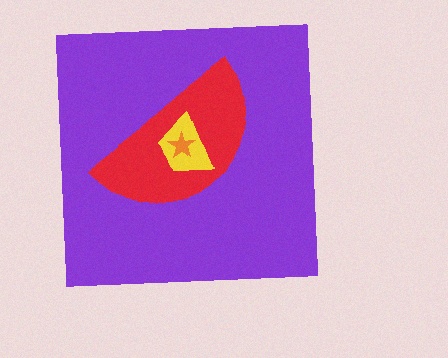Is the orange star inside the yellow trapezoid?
Yes.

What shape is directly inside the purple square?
The red semicircle.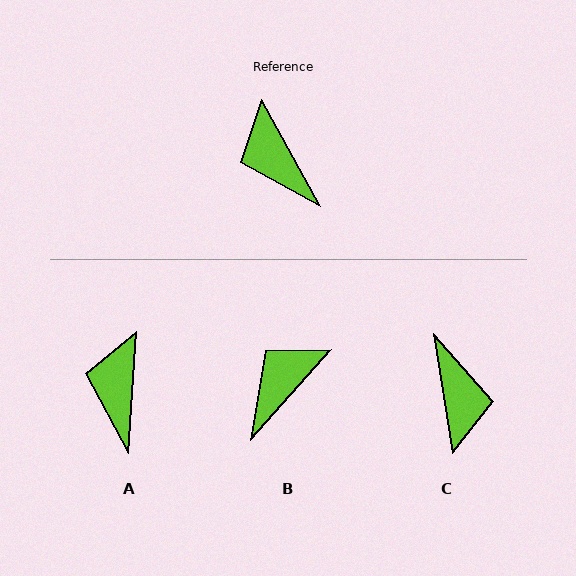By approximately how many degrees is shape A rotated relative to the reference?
Approximately 32 degrees clockwise.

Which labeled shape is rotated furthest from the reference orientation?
C, about 160 degrees away.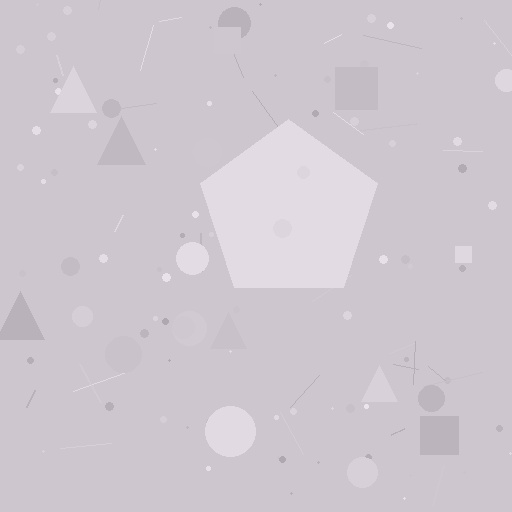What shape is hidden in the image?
A pentagon is hidden in the image.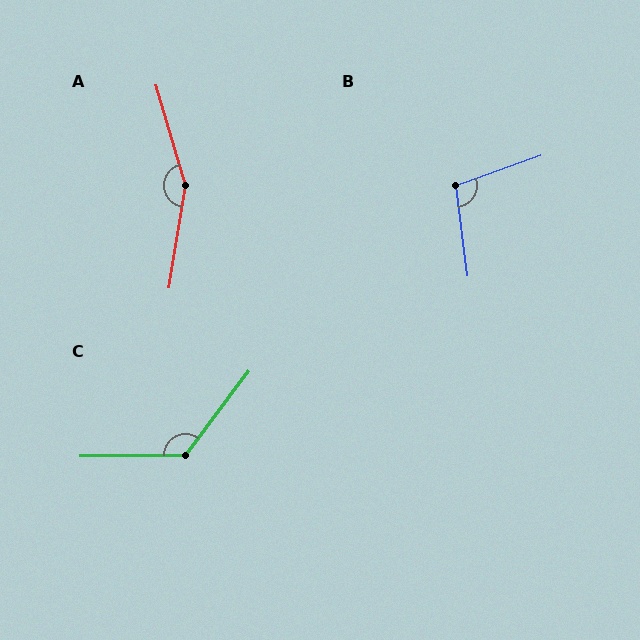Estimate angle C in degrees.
Approximately 127 degrees.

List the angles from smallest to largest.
B (102°), C (127°), A (154°).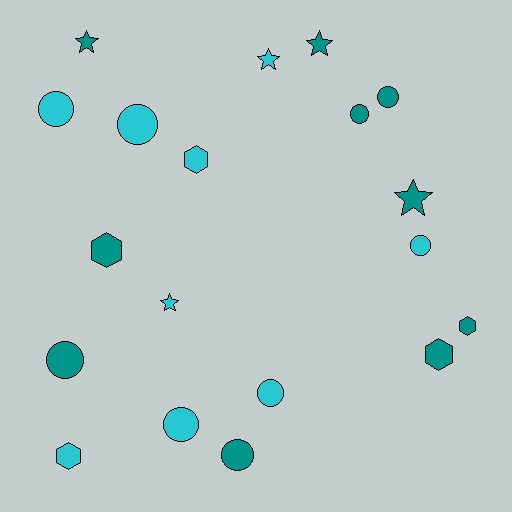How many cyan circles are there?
There are 5 cyan circles.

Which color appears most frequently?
Teal, with 10 objects.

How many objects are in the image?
There are 19 objects.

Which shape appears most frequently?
Circle, with 9 objects.